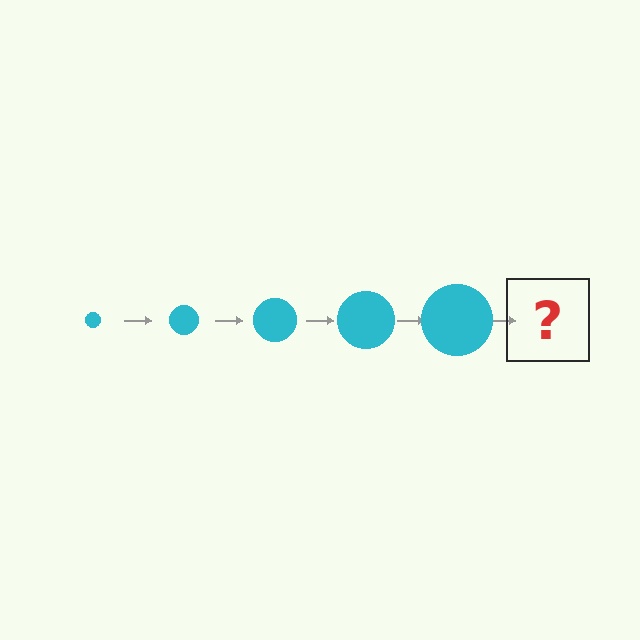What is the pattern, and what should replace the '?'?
The pattern is that the circle gets progressively larger each step. The '?' should be a cyan circle, larger than the previous one.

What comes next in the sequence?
The next element should be a cyan circle, larger than the previous one.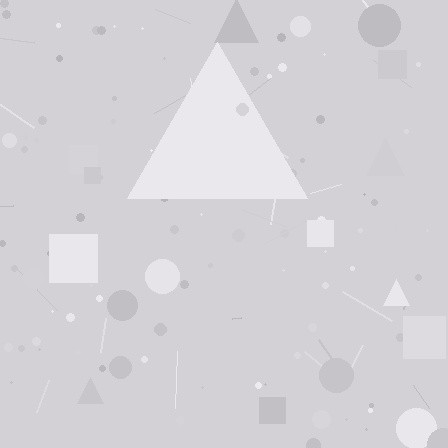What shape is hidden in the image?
A triangle is hidden in the image.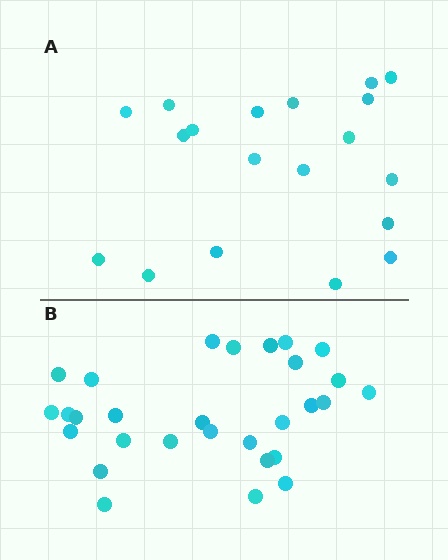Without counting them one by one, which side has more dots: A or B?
Region B (the bottom region) has more dots.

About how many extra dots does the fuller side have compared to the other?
Region B has roughly 10 or so more dots than region A.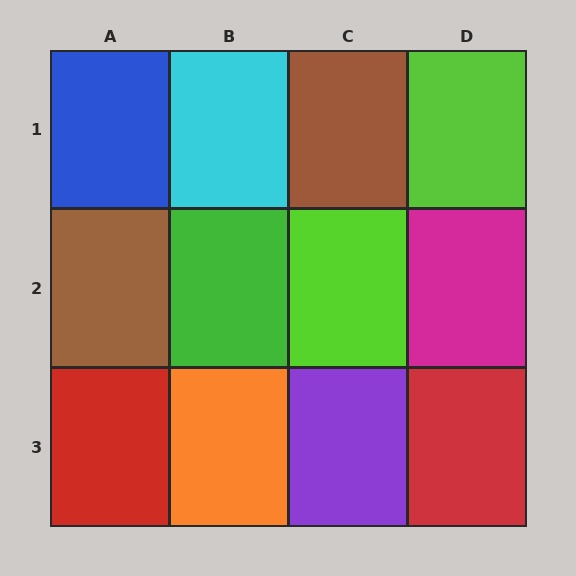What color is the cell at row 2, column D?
Magenta.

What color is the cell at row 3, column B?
Orange.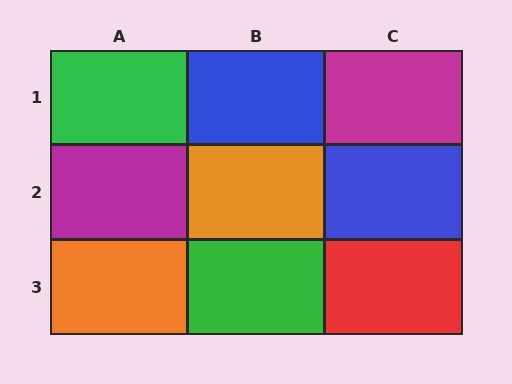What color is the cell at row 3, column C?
Red.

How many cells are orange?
2 cells are orange.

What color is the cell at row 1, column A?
Green.